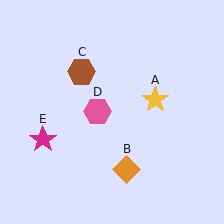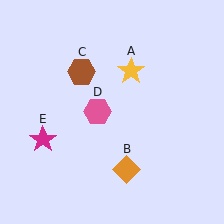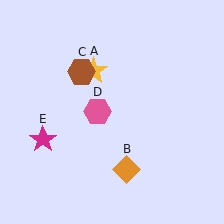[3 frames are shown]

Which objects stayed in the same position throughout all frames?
Orange diamond (object B) and brown hexagon (object C) and pink hexagon (object D) and magenta star (object E) remained stationary.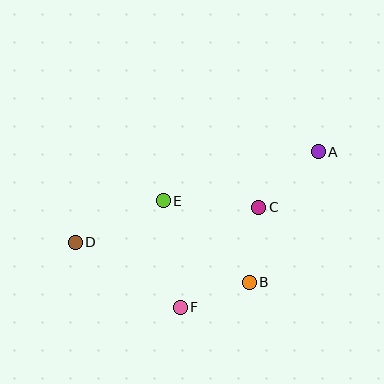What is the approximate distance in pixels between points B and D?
The distance between B and D is approximately 178 pixels.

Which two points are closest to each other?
Points B and F are closest to each other.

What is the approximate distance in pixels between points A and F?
The distance between A and F is approximately 208 pixels.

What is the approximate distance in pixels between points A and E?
The distance between A and E is approximately 163 pixels.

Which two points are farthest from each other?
Points A and D are farthest from each other.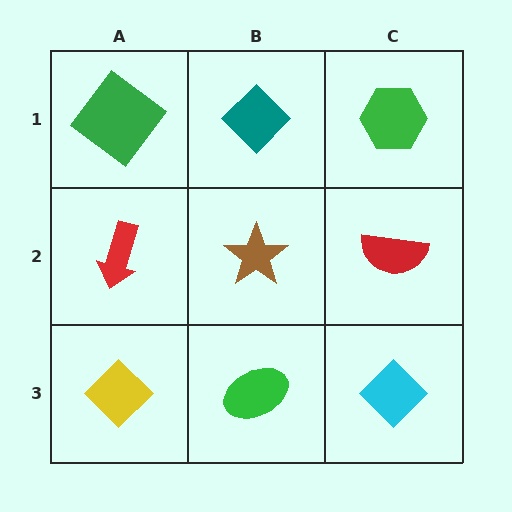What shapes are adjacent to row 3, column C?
A red semicircle (row 2, column C), a green ellipse (row 3, column B).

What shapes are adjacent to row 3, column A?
A red arrow (row 2, column A), a green ellipse (row 3, column B).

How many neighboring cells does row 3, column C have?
2.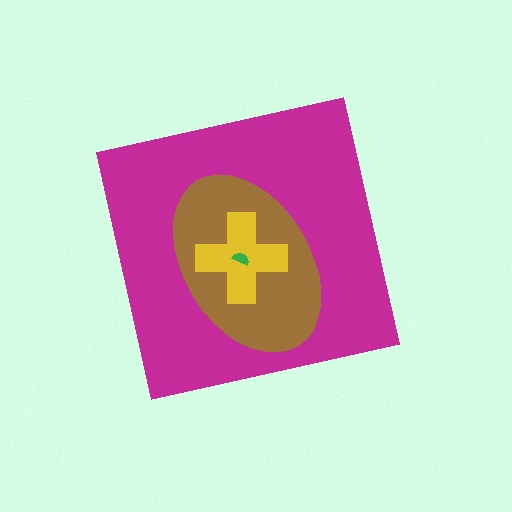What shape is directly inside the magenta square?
The brown ellipse.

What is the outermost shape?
The magenta square.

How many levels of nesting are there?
4.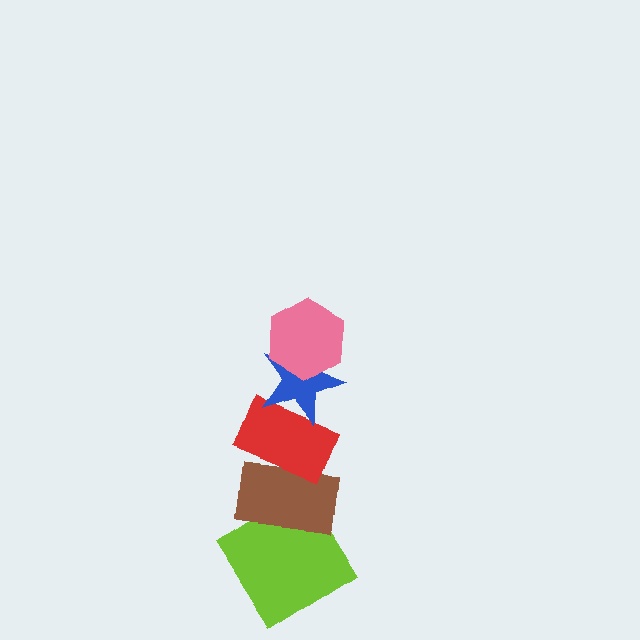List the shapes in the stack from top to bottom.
From top to bottom: the pink hexagon, the blue star, the red rectangle, the brown rectangle, the lime diamond.